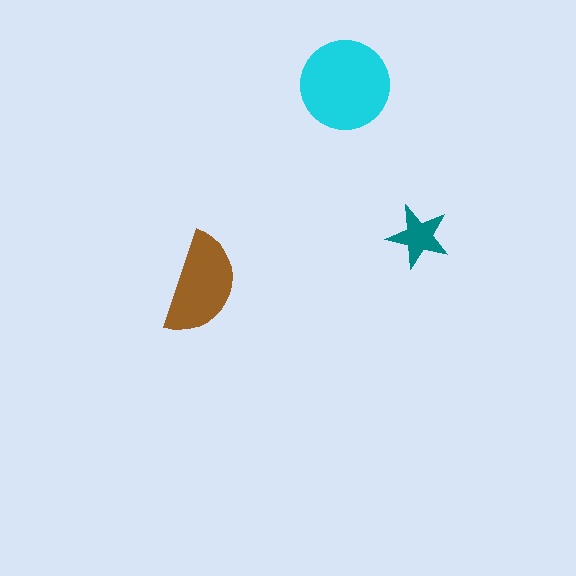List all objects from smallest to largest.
The teal star, the brown semicircle, the cyan circle.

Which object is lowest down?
The brown semicircle is bottommost.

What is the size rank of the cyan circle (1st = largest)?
1st.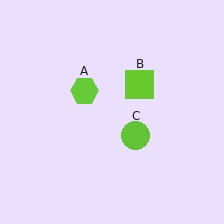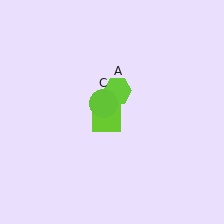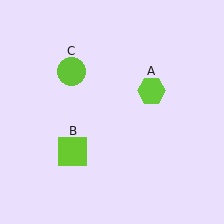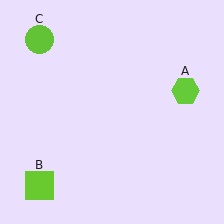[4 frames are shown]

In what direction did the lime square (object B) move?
The lime square (object B) moved down and to the left.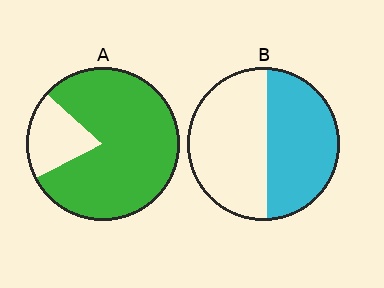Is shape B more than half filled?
Roughly half.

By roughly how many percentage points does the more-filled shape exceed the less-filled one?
By roughly 35 percentage points (A over B).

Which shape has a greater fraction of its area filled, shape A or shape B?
Shape A.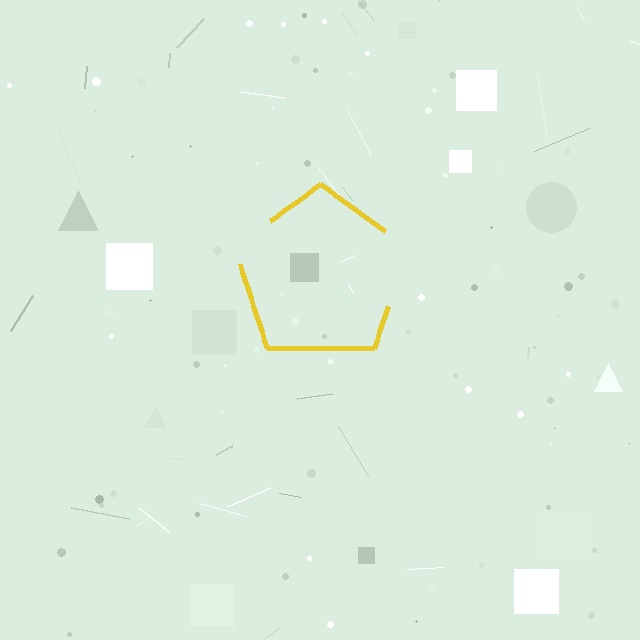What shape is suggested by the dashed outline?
The dashed outline suggests a pentagon.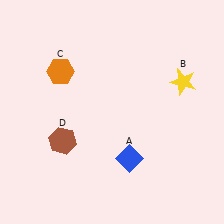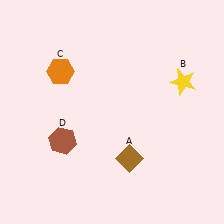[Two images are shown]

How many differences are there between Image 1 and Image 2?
There is 1 difference between the two images.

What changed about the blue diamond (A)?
In Image 1, A is blue. In Image 2, it changed to brown.